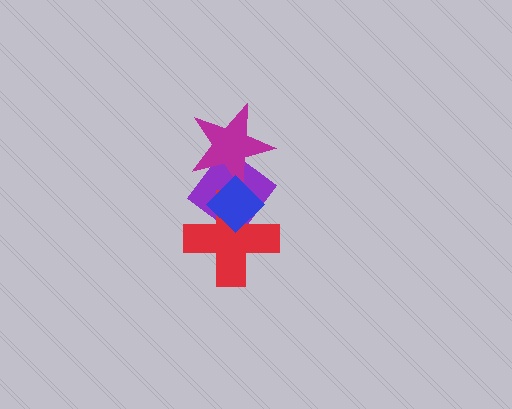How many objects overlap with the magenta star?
2 objects overlap with the magenta star.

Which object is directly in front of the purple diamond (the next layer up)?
The red cross is directly in front of the purple diamond.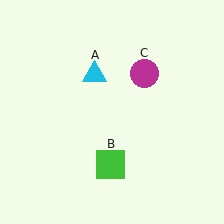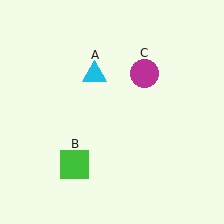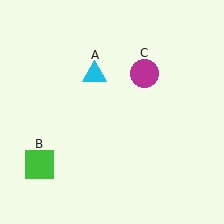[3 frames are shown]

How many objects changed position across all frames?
1 object changed position: green square (object B).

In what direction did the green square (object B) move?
The green square (object B) moved left.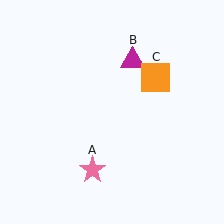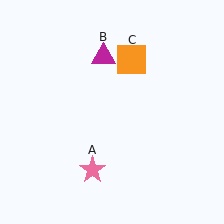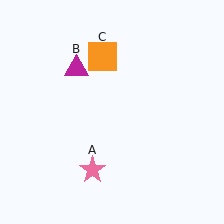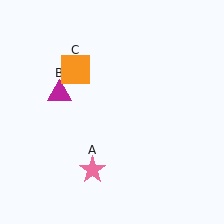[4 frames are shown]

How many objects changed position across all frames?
2 objects changed position: magenta triangle (object B), orange square (object C).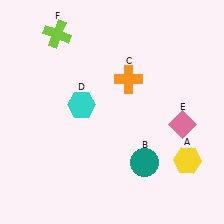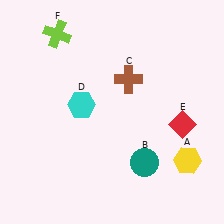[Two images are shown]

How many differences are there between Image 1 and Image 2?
There are 2 differences between the two images.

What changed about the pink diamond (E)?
In Image 1, E is pink. In Image 2, it changed to red.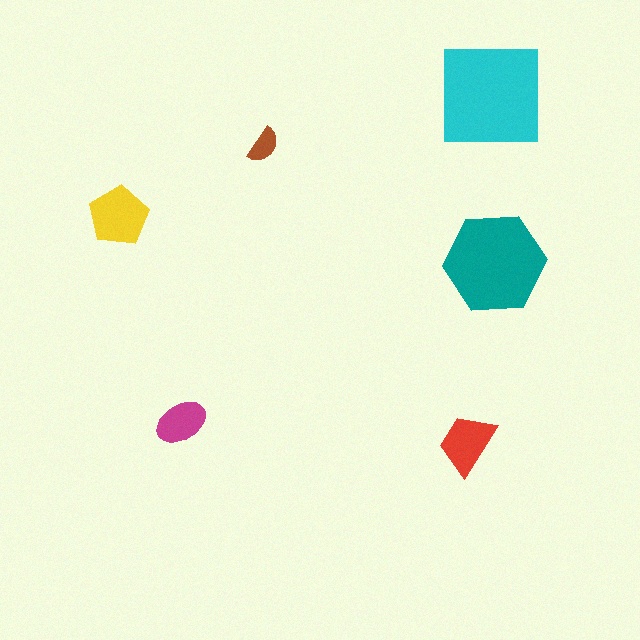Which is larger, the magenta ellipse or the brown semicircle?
The magenta ellipse.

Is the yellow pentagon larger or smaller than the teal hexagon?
Smaller.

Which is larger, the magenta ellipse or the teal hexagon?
The teal hexagon.